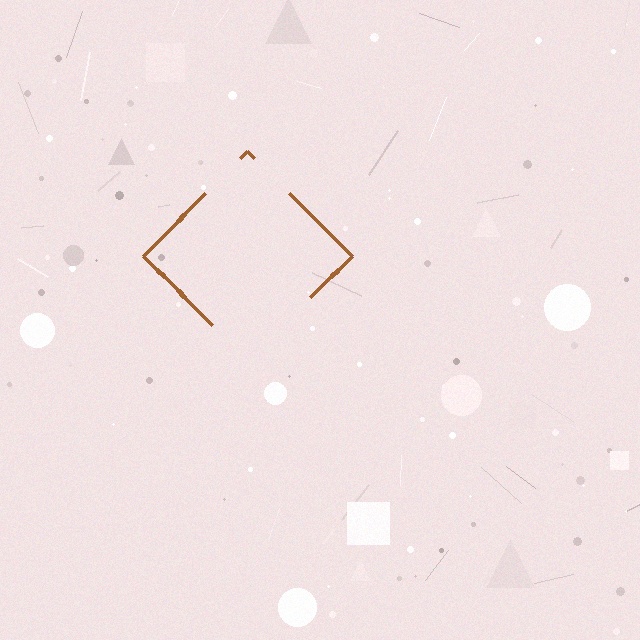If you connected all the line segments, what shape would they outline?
They would outline a diamond.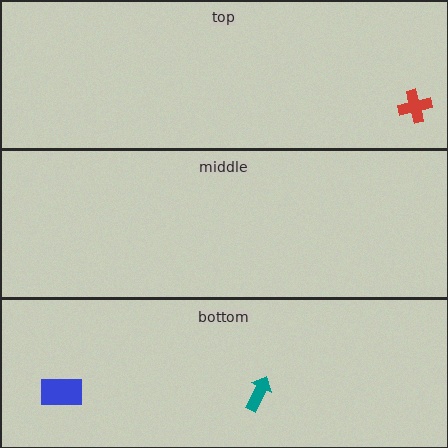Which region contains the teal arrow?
The bottom region.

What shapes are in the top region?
The red cross.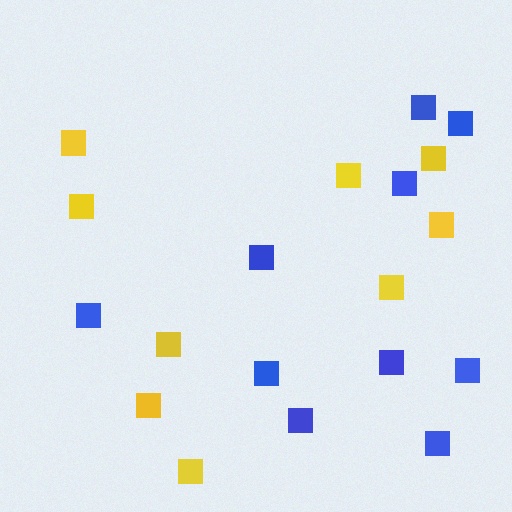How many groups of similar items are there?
There are 2 groups: one group of blue squares (10) and one group of yellow squares (9).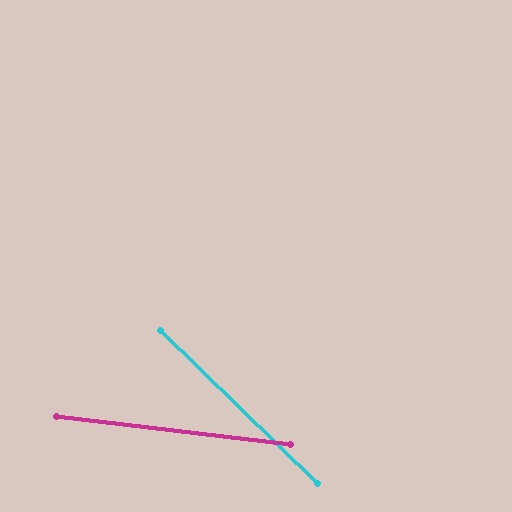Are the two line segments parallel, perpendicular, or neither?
Neither parallel nor perpendicular — they differ by about 37°.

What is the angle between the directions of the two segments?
Approximately 37 degrees.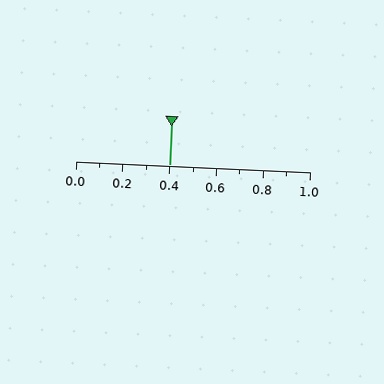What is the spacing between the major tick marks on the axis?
The major ticks are spaced 0.2 apart.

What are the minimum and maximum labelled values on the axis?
The axis runs from 0.0 to 1.0.